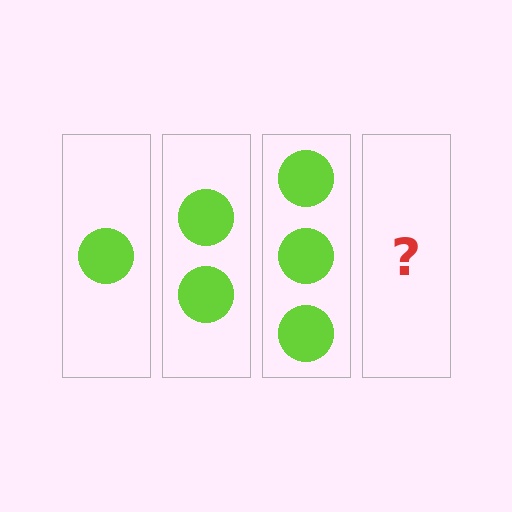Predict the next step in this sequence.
The next step is 4 circles.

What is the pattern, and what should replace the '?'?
The pattern is that each step adds one more circle. The '?' should be 4 circles.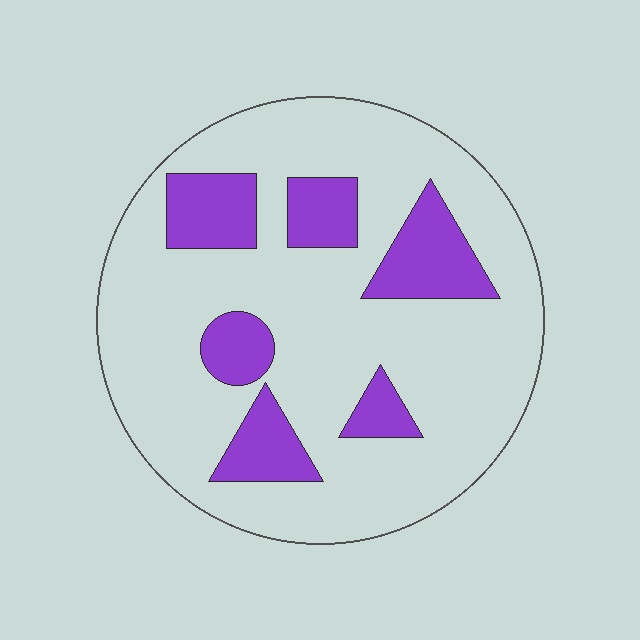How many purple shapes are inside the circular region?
6.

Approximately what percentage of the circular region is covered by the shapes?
Approximately 20%.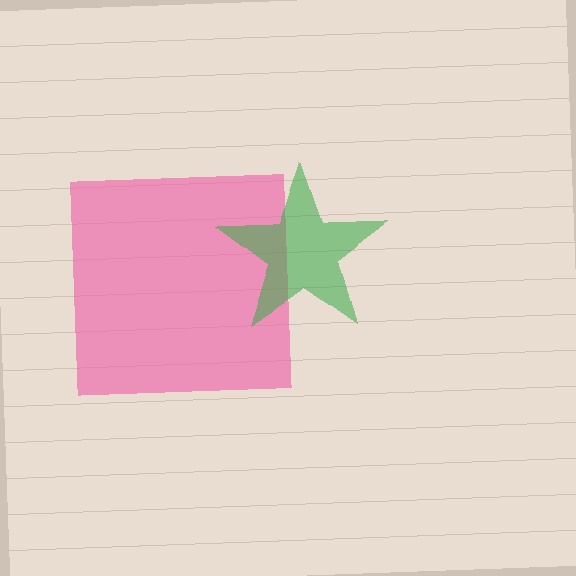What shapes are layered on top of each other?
The layered shapes are: a pink square, a green star.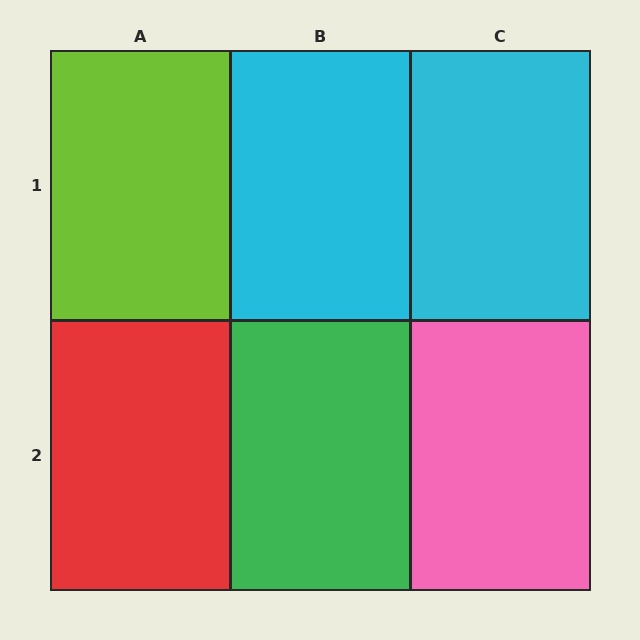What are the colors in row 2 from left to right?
Red, green, pink.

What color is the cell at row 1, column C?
Cyan.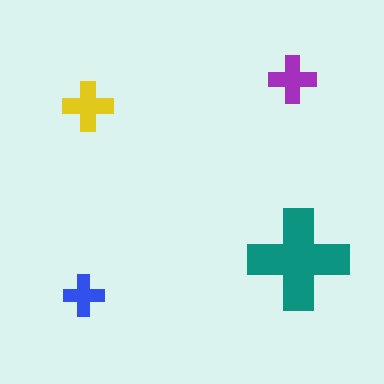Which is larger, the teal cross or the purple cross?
The teal one.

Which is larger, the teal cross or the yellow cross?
The teal one.